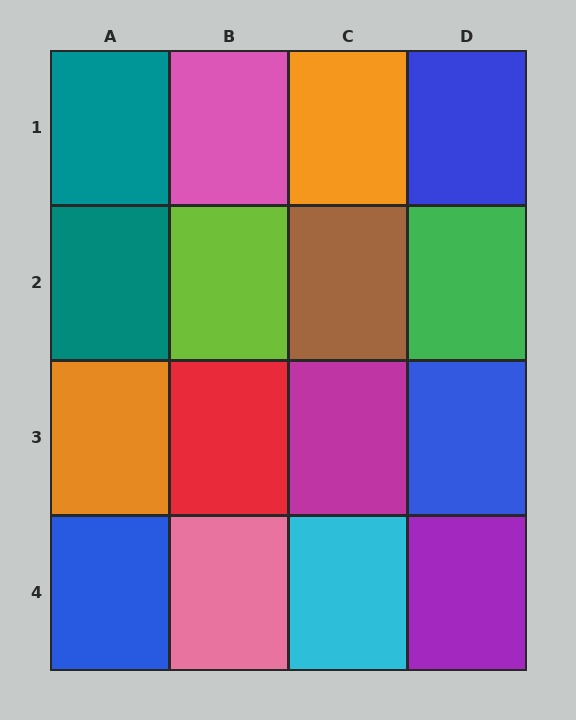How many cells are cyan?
1 cell is cyan.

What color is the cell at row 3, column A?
Orange.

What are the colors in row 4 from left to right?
Blue, pink, cyan, purple.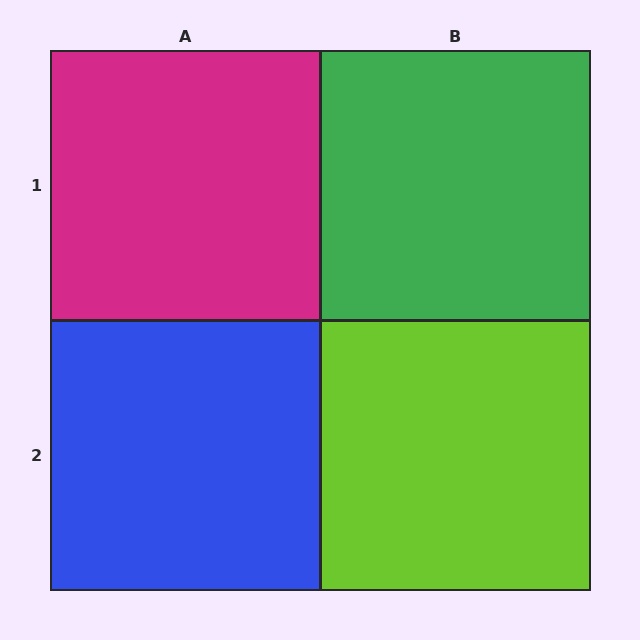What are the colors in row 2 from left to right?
Blue, lime.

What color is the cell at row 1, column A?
Magenta.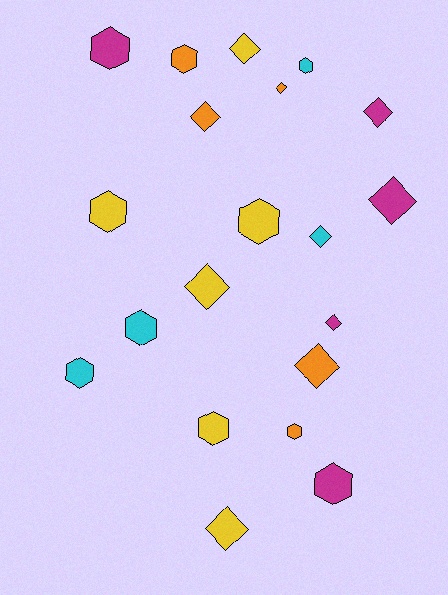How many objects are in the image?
There are 20 objects.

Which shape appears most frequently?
Hexagon, with 10 objects.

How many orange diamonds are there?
There are 3 orange diamonds.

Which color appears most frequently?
Yellow, with 6 objects.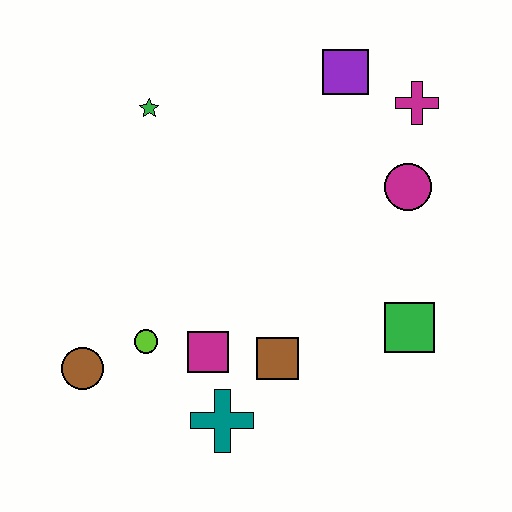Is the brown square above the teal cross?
Yes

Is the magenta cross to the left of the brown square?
No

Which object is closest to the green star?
The purple square is closest to the green star.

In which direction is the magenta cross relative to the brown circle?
The magenta cross is to the right of the brown circle.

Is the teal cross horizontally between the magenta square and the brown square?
Yes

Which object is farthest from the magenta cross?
The brown circle is farthest from the magenta cross.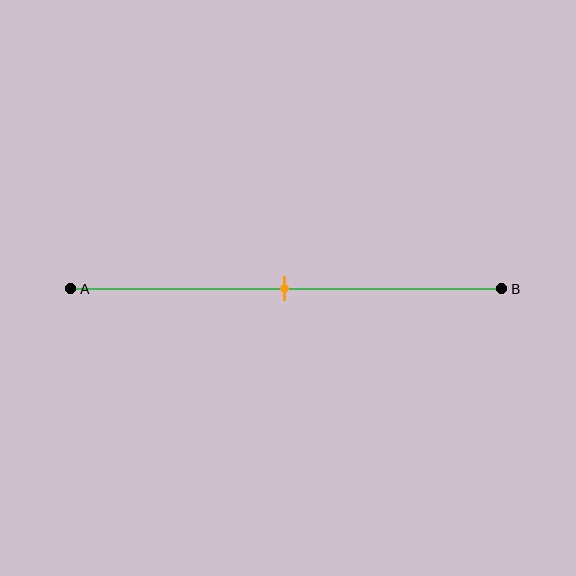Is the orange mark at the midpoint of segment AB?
Yes, the mark is approximately at the midpoint.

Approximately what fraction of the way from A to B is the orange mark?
The orange mark is approximately 50% of the way from A to B.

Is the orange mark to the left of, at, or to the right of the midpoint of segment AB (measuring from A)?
The orange mark is approximately at the midpoint of segment AB.